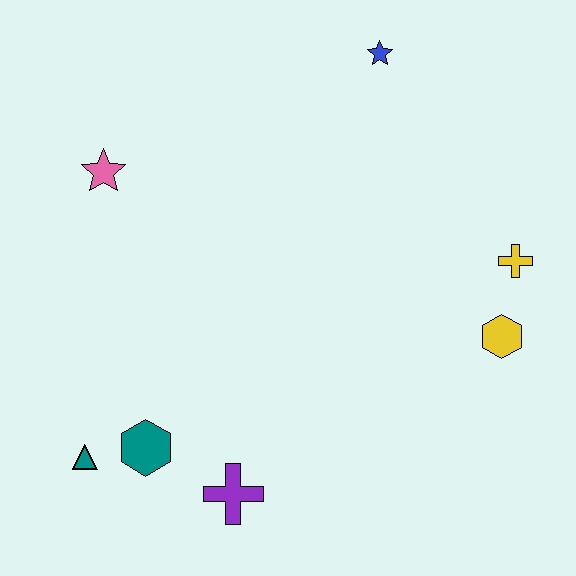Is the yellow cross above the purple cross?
Yes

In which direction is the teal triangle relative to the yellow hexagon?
The teal triangle is to the left of the yellow hexagon.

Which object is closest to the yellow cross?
The yellow hexagon is closest to the yellow cross.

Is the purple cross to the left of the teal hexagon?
No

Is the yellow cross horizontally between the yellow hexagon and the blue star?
No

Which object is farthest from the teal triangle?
The blue star is farthest from the teal triangle.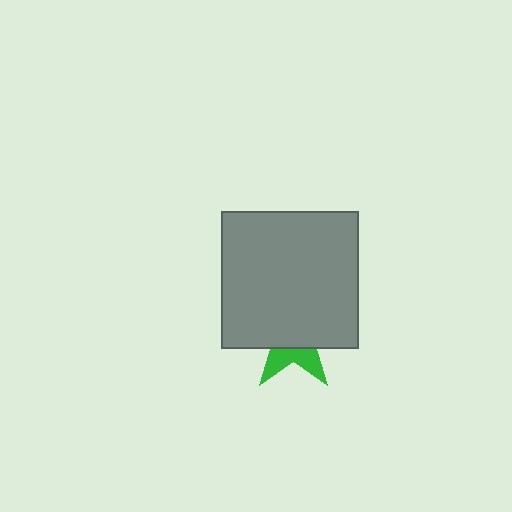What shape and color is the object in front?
The object in front is a gray square.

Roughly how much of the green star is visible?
A small part of it is visible (roughly 32%).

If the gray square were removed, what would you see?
You would see the complete green star.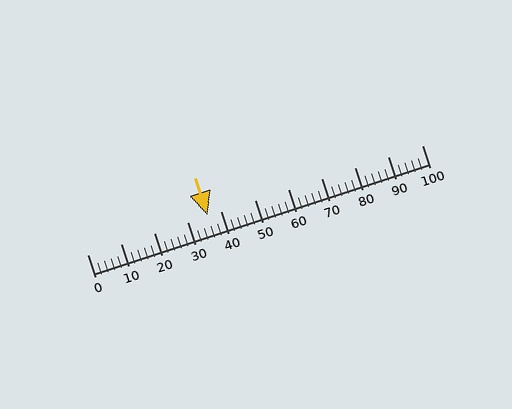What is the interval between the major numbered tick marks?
The major tick marks are spaced 10 units apart.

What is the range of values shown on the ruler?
The ruler shows values from 0 to 100.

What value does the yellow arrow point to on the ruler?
The yellow arrow points to approximately 36.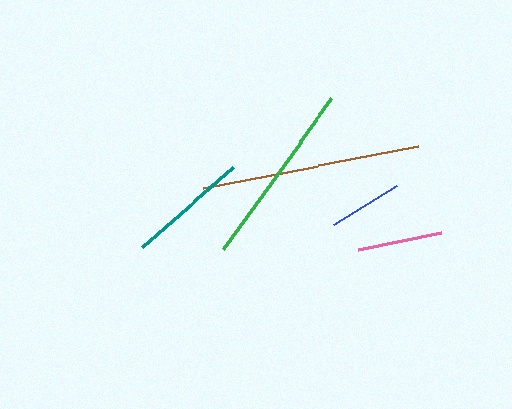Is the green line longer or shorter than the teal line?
The green line is longer than the teal line.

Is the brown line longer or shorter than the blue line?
The brown line is longer than the blue line.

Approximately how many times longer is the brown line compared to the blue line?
The brown line is approximately 3.0 times the length of the blue line.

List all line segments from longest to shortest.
From longest to shortest: brown, green, teal, pink, blue.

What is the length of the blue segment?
The blue segment is approximately 73 pixels long.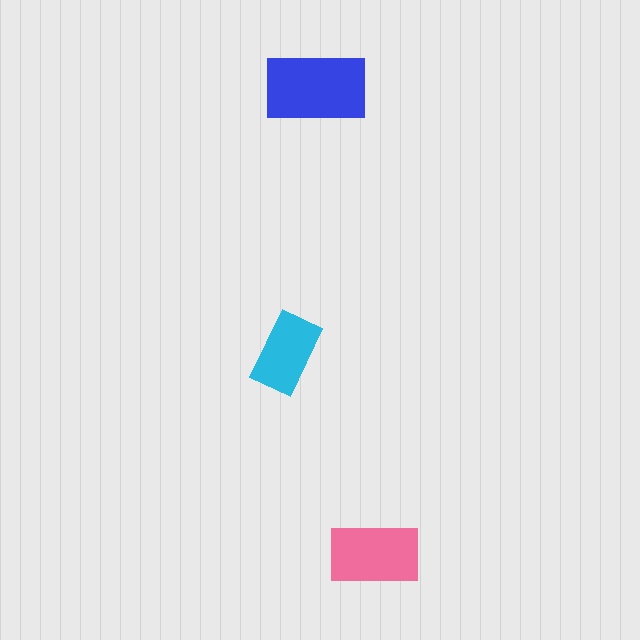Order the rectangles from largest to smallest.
the blue one, the pink one, the cyan one.